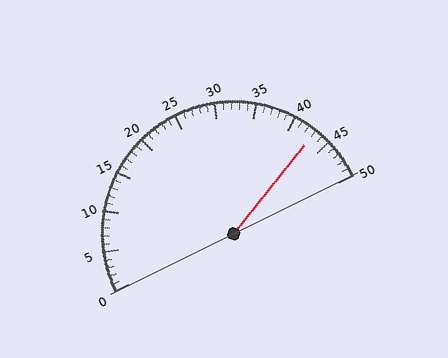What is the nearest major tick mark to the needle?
The nearest major tick mark is 45.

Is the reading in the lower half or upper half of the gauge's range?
The reading is in the upper half of the range (0 to 50).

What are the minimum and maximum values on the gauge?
The gauge ranges from 0 to 50.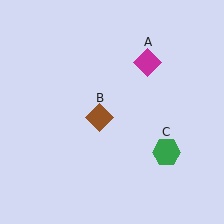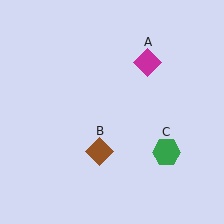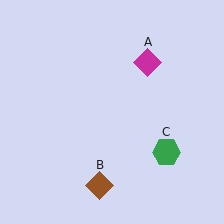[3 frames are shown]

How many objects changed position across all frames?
1 object changed position: brown diamond (object B).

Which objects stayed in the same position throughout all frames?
Magenta diamond (object A) and green hexagon (object C) remained stationary.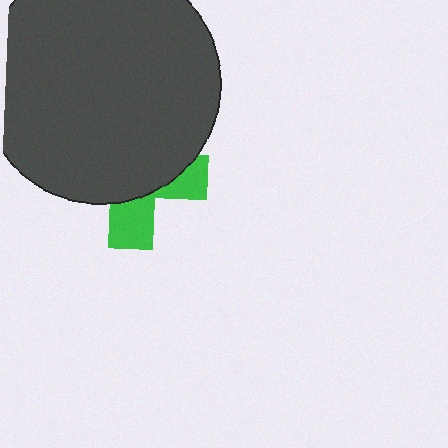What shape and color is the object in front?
The object in front is a dark gray circle.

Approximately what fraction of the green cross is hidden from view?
Roughly 68% of the green cross is hidden behind the dark gray circle.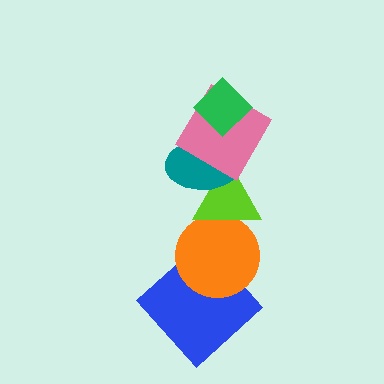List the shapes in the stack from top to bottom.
From top to bottom: the green diamond, the pink diamond, the teal ellipse, the lime triangle, the orange circle, the blue diamond.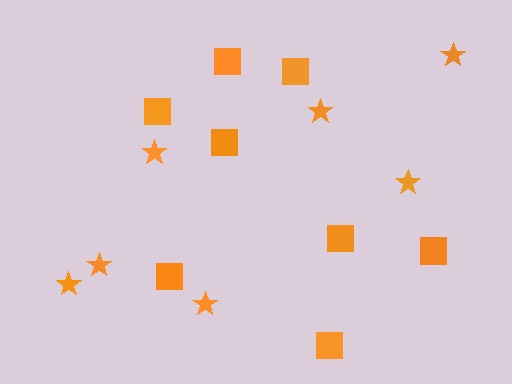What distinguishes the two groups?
There are 2 groups: one group of stars (7) and one group of squares (8).